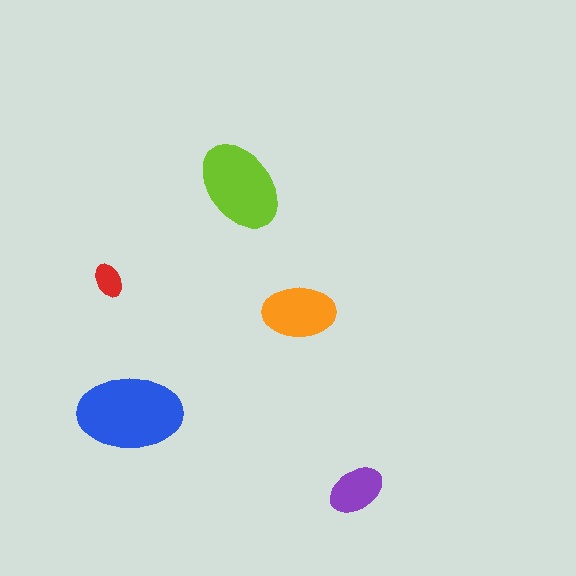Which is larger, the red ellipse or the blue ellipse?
The blue one.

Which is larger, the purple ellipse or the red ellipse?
The purple one.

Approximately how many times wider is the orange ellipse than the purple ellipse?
About 1.5 times wider.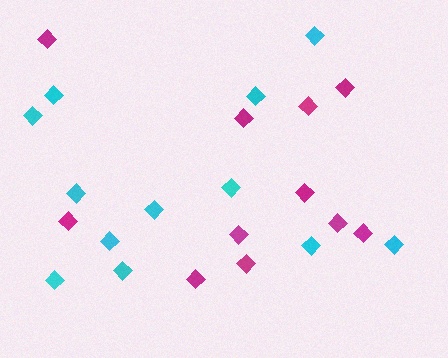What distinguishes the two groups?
There are 2 groups: one group of magenta diamonds (11) and one group of cyan diamonds (12).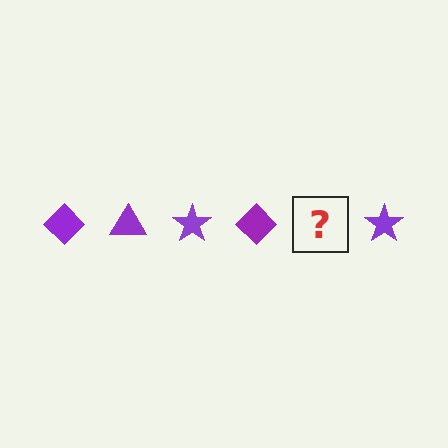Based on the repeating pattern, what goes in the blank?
The blank should be a purple triangle.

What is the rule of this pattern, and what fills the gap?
The rule is that the pattern cycles through diamond, triangle, star shapes in purple. The gap should be filled with a purple triangle.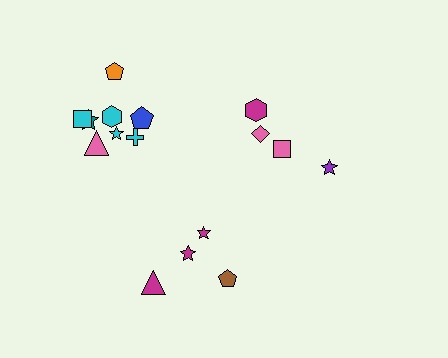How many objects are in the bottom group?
There are 4 objects.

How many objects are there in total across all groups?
There are 16 objects.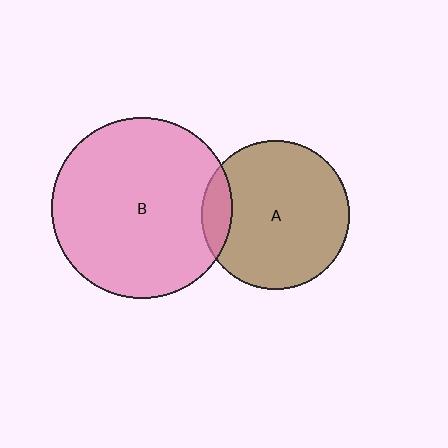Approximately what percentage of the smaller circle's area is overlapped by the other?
Approximately 10%.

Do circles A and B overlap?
Yes.